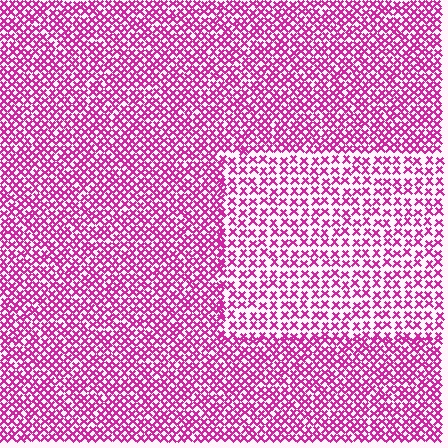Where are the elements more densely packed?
The elements are more densely packed outside the rectangle boundary.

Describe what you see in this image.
The image contains small magenta elements arranged at two different densities. A rectangle-shaped region is visible where the elements are less densely packed than the surrounding area.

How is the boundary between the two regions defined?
The boundary is defined by a change in element density (approximately 1.7x ratio). All elements are the same color, size, and shape.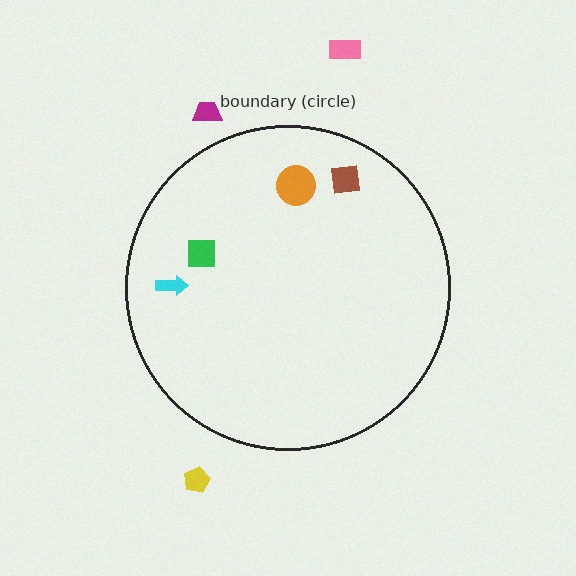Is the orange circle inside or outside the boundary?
Inside.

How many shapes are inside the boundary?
4 inside, 3 outside.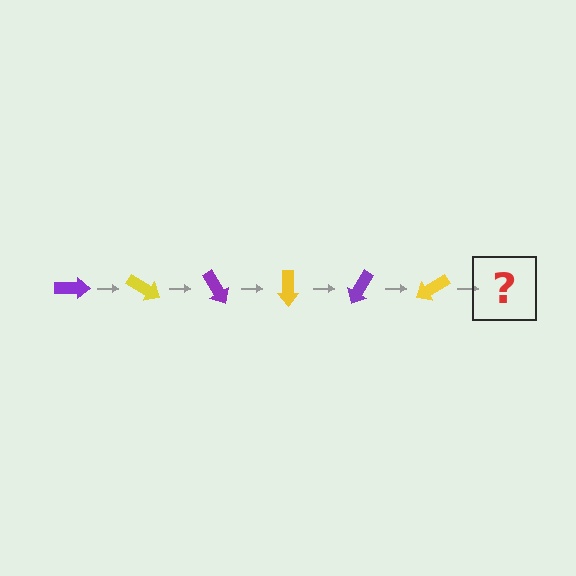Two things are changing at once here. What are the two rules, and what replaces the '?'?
The two rules are that it rotates 30 degrees each step and the color cycles through purple and yellow. The '?' should be a purple arrow, rotated 180 degrees from the start.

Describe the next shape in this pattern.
It should be a purple arrow, rotated 180 degrees from the start.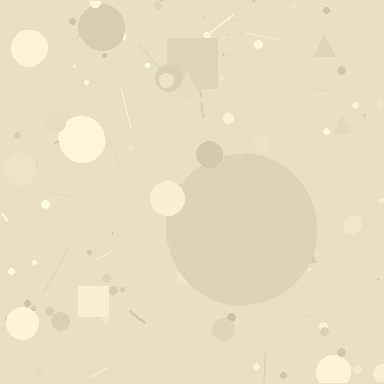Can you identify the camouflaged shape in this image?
The camouflaged shape is a circle.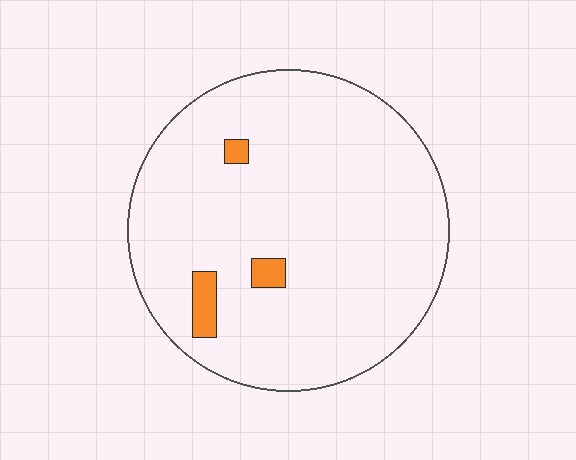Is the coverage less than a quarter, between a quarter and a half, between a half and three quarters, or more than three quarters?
Less than a quarter.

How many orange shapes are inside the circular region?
3.